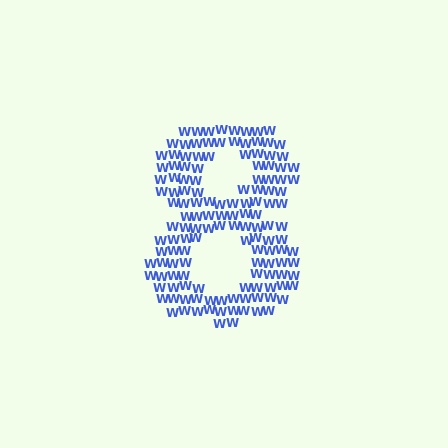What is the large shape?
The large shape is the digit 8.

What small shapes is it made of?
It is made of small letter W's.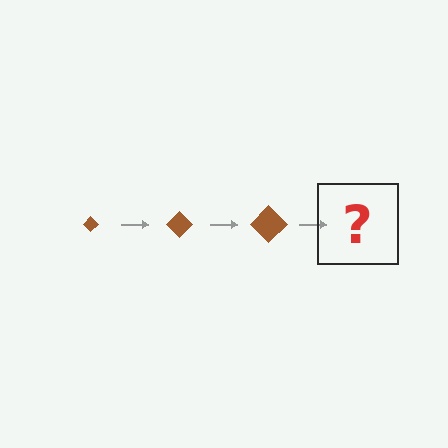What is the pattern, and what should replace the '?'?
The pattern is that the diamond gets progressively larger each step. The '?' should be a brown diamond, larger than the previous one.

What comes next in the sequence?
The next element should be a brown diamond, larger than the previous one.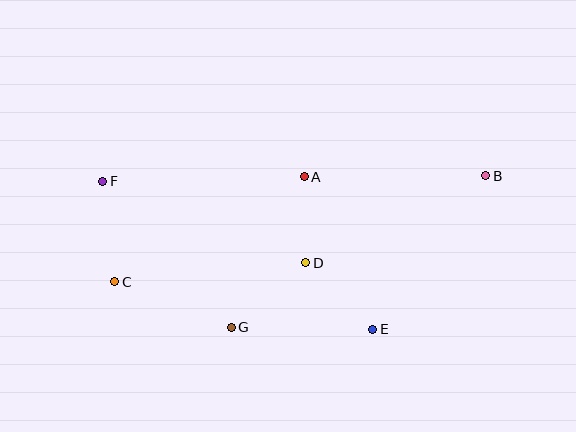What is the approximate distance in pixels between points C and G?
The distance between C and G is approximately 125 pixels.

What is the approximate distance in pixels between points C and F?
The distance between C and F is approximately 101 pixels.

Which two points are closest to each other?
Points A and D are closest to each other.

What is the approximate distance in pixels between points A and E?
The distance between A and E is approximately 167 pixels.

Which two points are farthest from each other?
Points B and C are farthest from each other.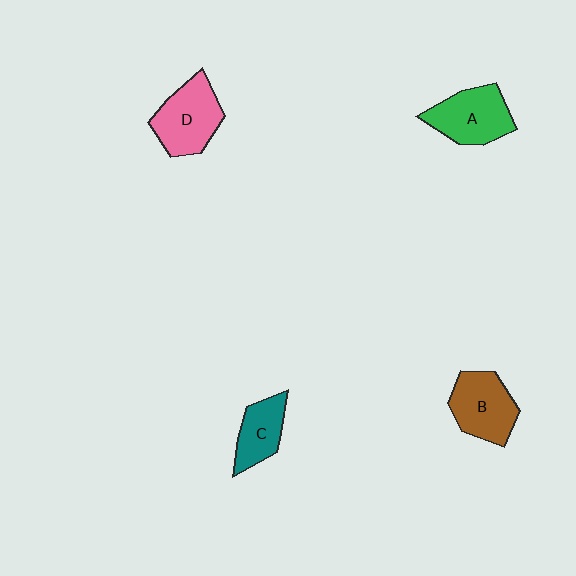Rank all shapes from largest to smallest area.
From largest to smallest: D (pink), A (green), B (brown), C (teal).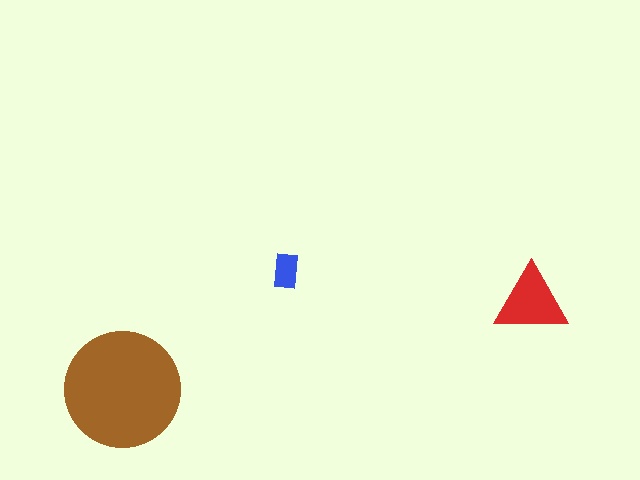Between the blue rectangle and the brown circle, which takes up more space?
The brown circle.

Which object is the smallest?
The blue rectangle.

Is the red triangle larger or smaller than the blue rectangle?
Larger.